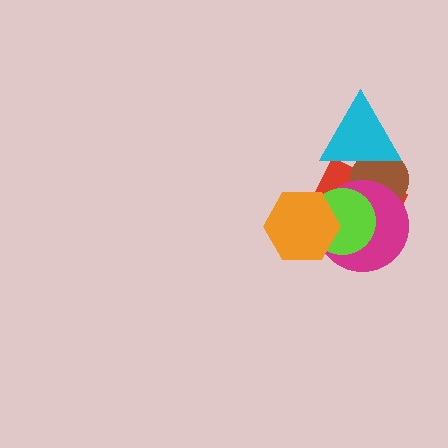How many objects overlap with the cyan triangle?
2 objects overlap with the cyan triangle.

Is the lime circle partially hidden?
Yes, it is partially covered by another shape.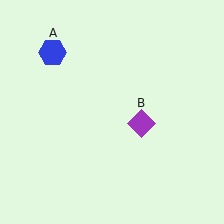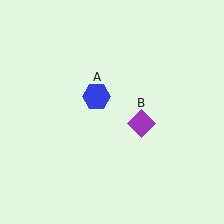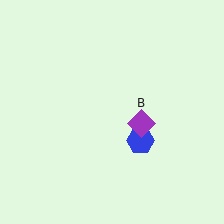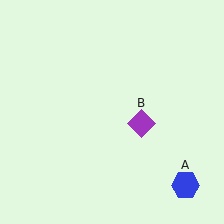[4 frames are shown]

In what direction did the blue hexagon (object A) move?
The blue hexagon (object A) moved down and to the right.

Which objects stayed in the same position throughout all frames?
Purple diamond (object B) remained stationary.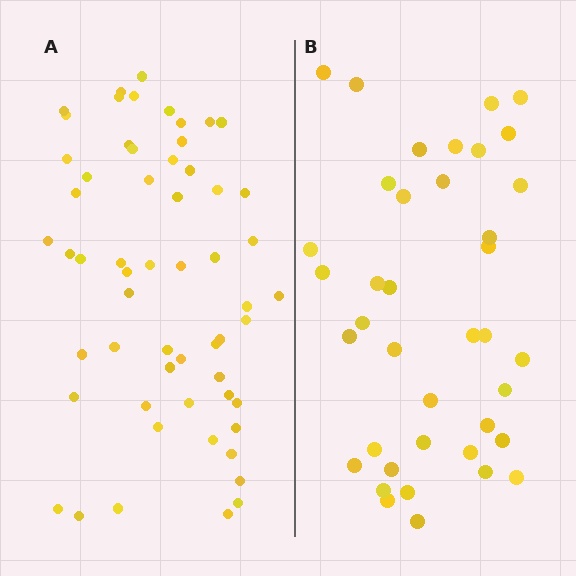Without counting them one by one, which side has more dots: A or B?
Region A (the left region) has more dots.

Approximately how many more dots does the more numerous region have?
Region A has approximately 20 more dots than region B.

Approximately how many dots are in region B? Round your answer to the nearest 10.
About 40 dots. (The exact count is 39, which rounds to 40.)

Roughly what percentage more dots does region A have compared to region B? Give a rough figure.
About 50% more.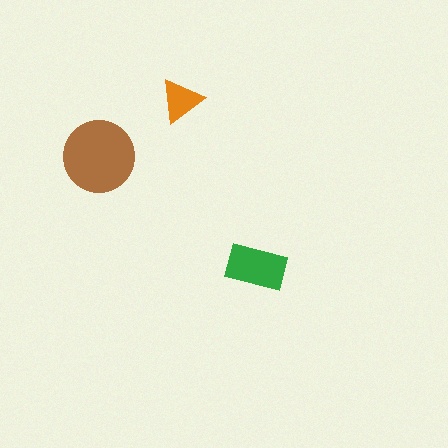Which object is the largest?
The brown circle.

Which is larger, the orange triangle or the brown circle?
The brown circle.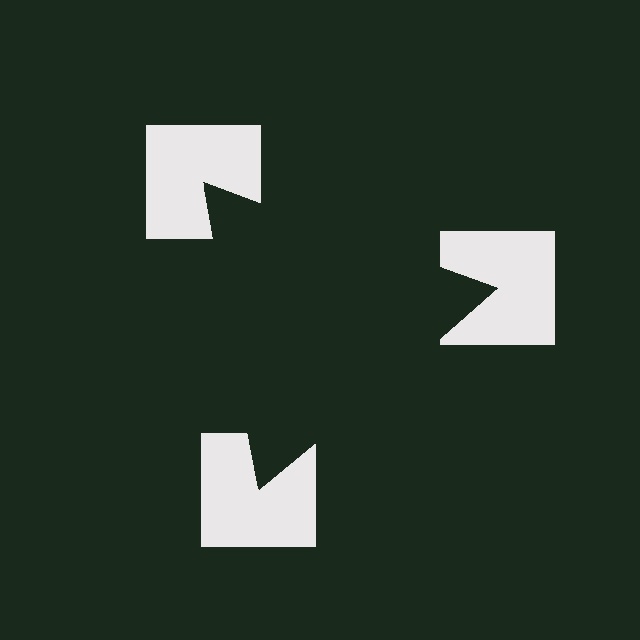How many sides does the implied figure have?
3 sides.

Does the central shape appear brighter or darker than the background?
It typically appears slightly darker than the background, even though no actual brightness change is drawn.